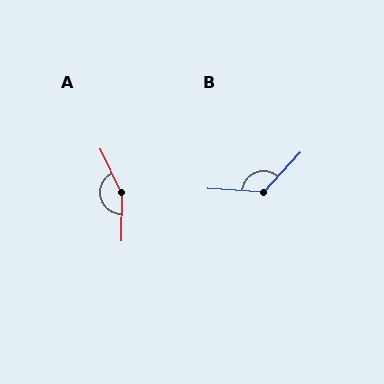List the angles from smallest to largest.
B (129°), A (155°).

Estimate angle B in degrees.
Approximately 129 degrees.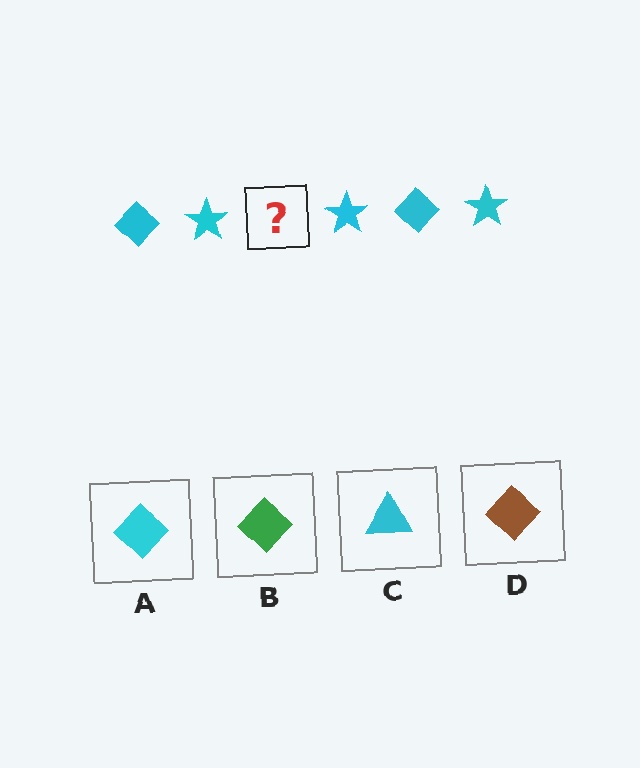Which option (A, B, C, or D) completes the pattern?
A.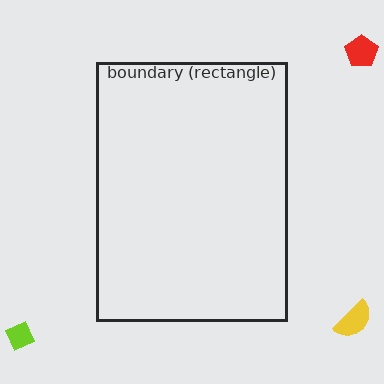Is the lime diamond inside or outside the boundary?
Outside.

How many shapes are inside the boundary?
0 inside, 3 outside.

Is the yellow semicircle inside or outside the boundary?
Outside.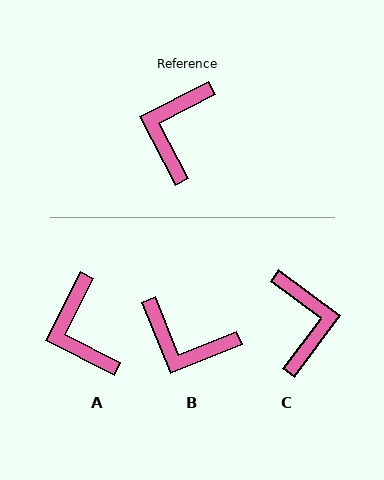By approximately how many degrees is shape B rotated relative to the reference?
Approximately 85 degrees counter-clockwise.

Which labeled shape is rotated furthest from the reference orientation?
C, about 154 degrees away.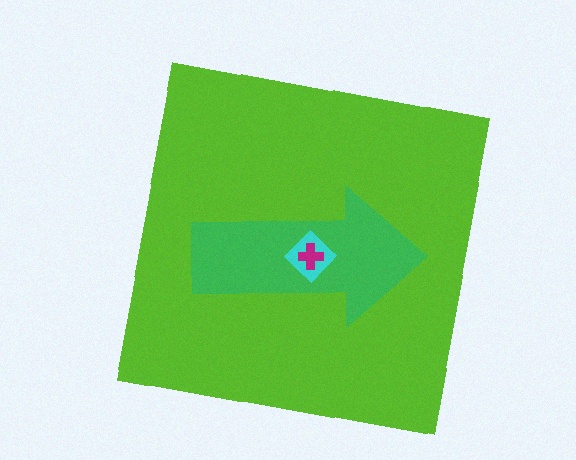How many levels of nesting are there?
4.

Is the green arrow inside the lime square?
Yes.